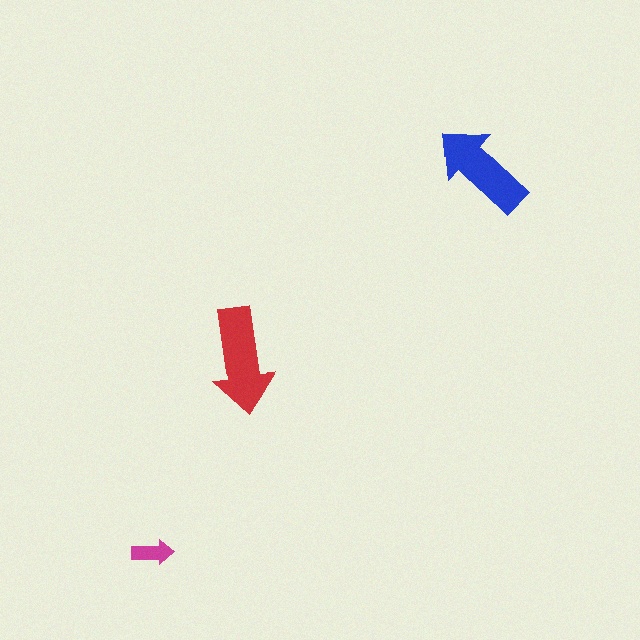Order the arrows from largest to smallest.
the red one, the blue one, the magenta one.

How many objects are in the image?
There are 3 objects in the image.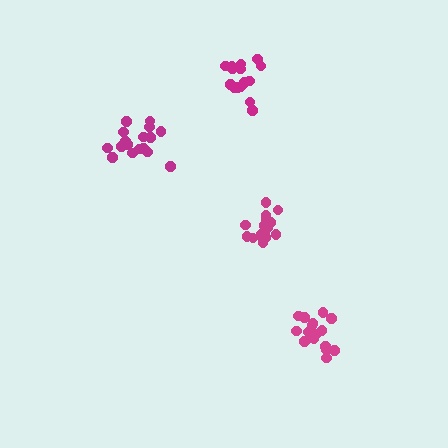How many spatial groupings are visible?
There are 4 spatial groupings.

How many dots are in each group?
Group 1: 18 dots, Group 2: 17 dots, Group 3: 18 dots, Group 4: 15 dots (68 total).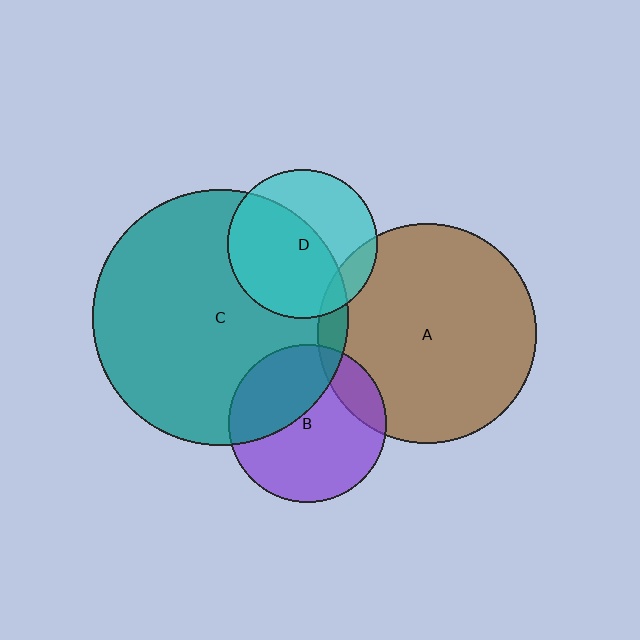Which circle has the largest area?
Circle C (teal).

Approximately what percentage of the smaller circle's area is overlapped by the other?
Approximately 15%.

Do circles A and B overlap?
Yes.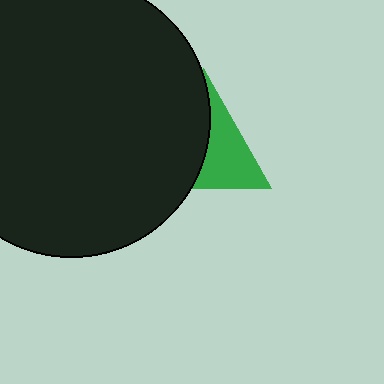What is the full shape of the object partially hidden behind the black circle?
The partially hidden object is a green triangle.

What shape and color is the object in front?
The object in front is a black circle.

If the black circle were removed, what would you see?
You would see the complete green triangle.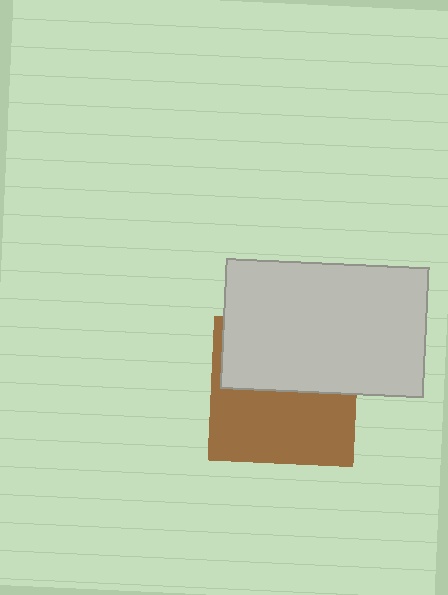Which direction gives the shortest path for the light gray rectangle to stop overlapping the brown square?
Moving up gives the shortest separation.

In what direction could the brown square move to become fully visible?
The brown square could move down. That would shift it out from behind the light gray rectangle entirely.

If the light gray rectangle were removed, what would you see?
You would see the complete brown square.